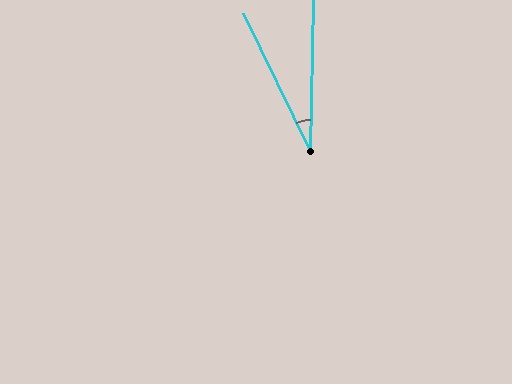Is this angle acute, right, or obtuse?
It is acute.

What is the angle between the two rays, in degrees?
Approximately 27 degrees.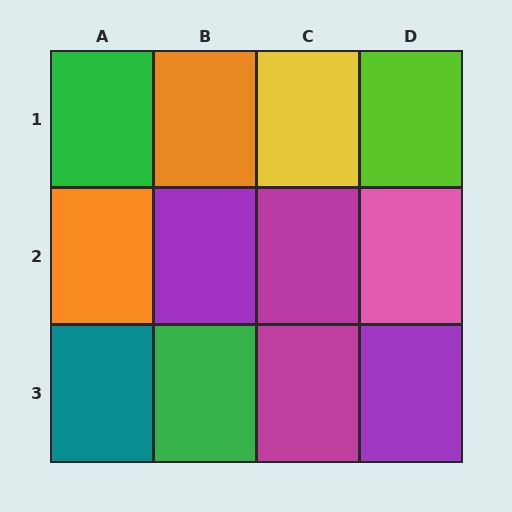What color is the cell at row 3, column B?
Green.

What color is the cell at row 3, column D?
Purple.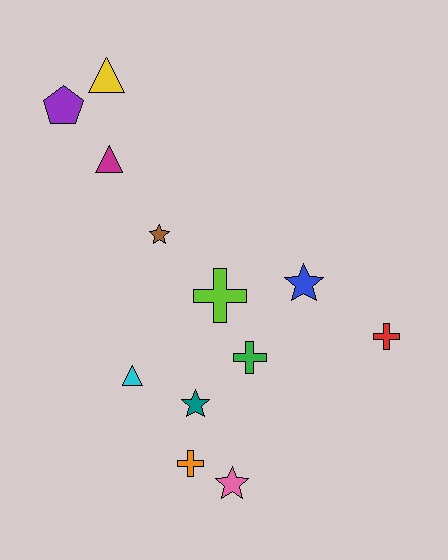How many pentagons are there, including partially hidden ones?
There is 1 pentagon.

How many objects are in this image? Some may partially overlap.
There are 12 objects.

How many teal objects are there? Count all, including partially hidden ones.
There is 1 teal object.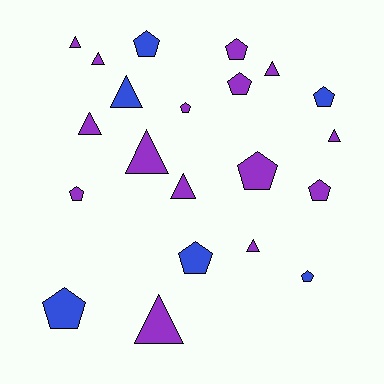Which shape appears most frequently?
Pentagon, with 11 objects.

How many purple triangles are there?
There are 9 purple triangles.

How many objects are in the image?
There are 21 objects.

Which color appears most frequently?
Purple, with 15 objects.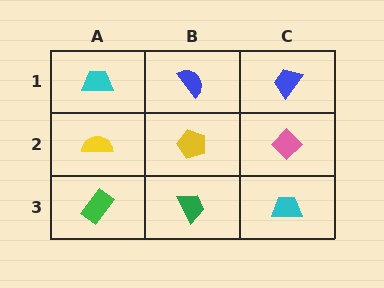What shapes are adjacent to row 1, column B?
A yellow pentagon (row 2, column B), a cyan trapezoid (row 1, column A), a blue trapezoid (row 1, column C).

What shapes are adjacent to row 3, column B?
A yellow pentagon (row 2, column B), a green rectangle (row 3, column A), a cyan trapezoid (row 3, column C).